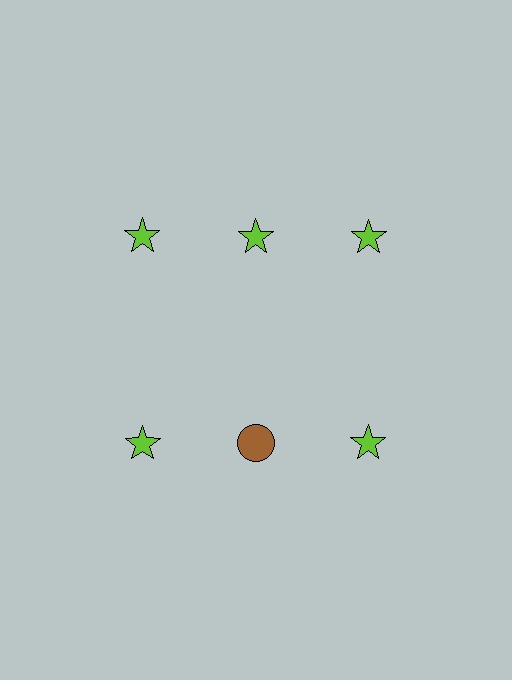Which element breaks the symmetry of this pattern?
The brown circle in the second row, second from left column breaks the symmetry. All other shapes are lime stars.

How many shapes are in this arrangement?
There are 6 shapes arranged in a grid pattern.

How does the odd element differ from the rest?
It differs in both color (brown instead of lime) and shape (circle instead of star).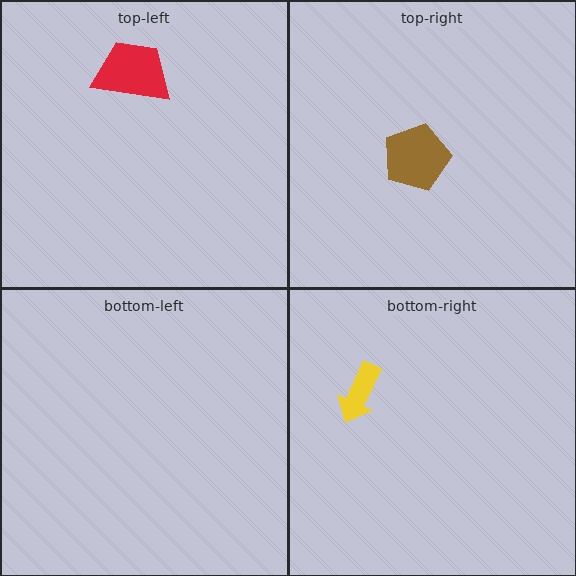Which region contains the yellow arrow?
The bottom-right region.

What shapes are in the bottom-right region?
The yellow arrow.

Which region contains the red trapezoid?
The top-left region.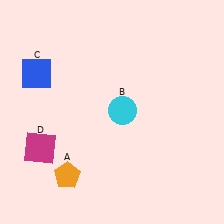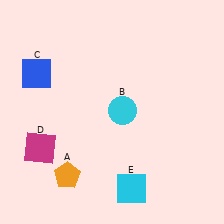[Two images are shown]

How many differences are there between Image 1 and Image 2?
There is 1 difference between the two images.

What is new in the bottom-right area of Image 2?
A cyan square (E) was added in the bottom-right area of Image 2.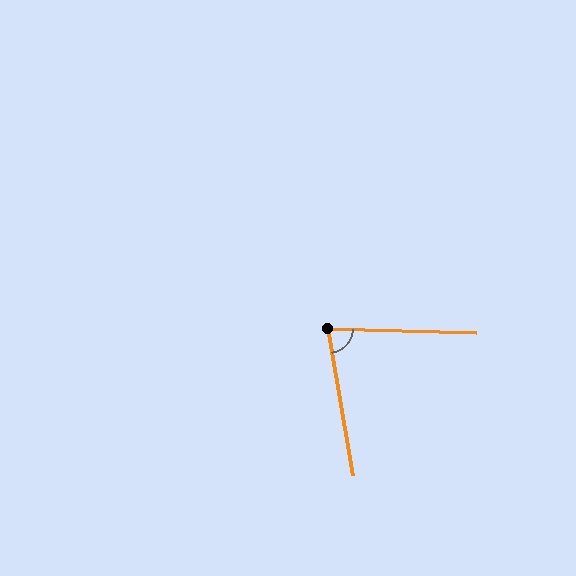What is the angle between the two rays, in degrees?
Approximately 79 degrees.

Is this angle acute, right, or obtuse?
It is acute.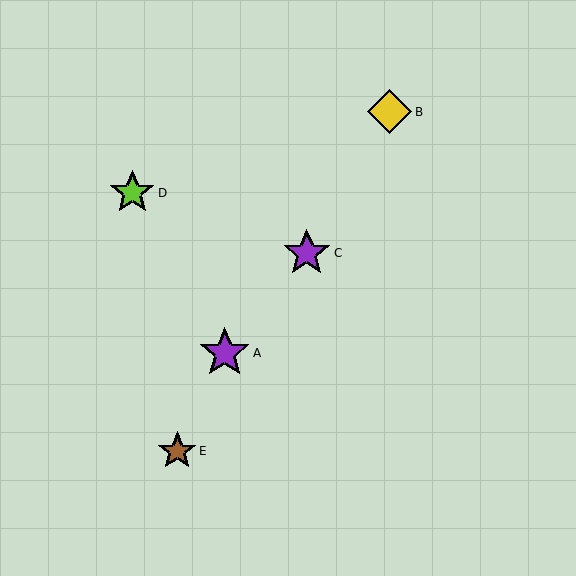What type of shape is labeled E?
Shape E is a brown star.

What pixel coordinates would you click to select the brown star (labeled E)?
Click at (177, 451) to select the brown star E.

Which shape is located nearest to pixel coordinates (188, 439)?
The brown star (labeled E) at (177, 451) is nearest to that location.